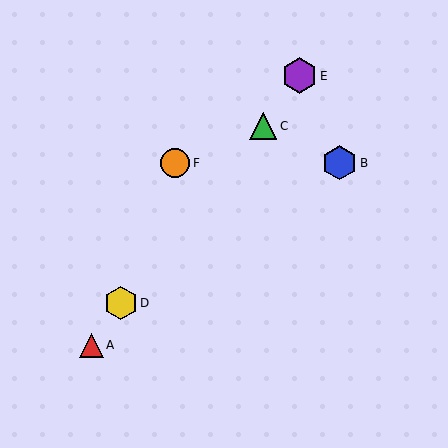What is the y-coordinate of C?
Object C is at y≈126.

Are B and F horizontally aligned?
Yes, both are at y≈163.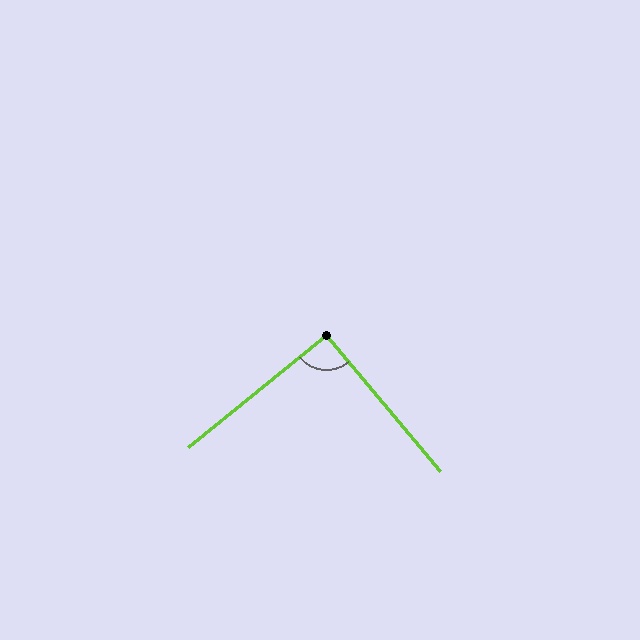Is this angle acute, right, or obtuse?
It is approximately a right angle.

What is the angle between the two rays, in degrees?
Approximately 91 degrees.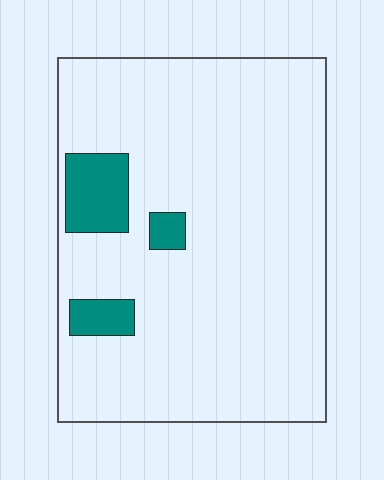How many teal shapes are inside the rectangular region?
3.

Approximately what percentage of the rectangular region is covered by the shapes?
Approximately 10%.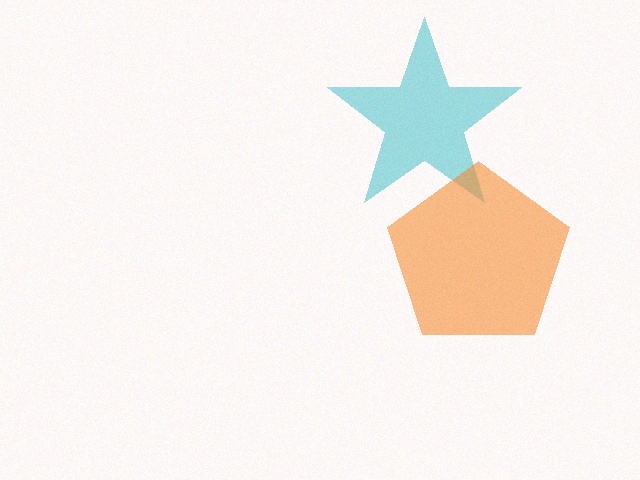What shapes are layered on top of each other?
The layered shapes are: a cyan star, an orange pentagon.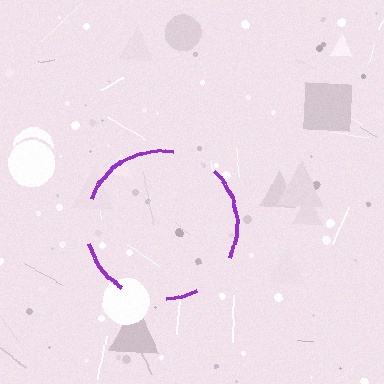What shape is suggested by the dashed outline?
The dashed outline suggests a circle.